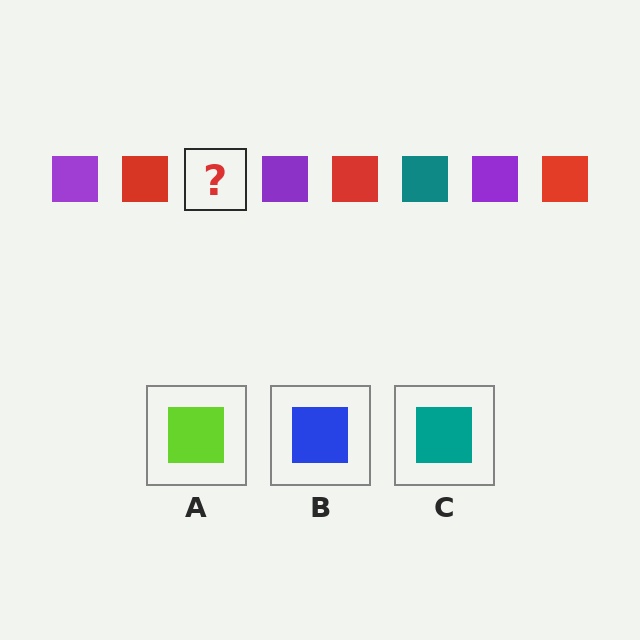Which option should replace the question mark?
Option C.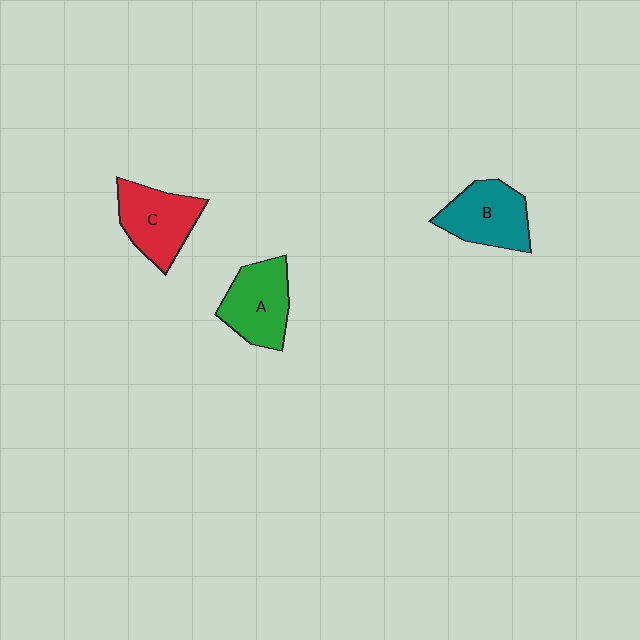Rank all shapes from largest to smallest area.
From largest to smallest: C (red), A (green), B (teal).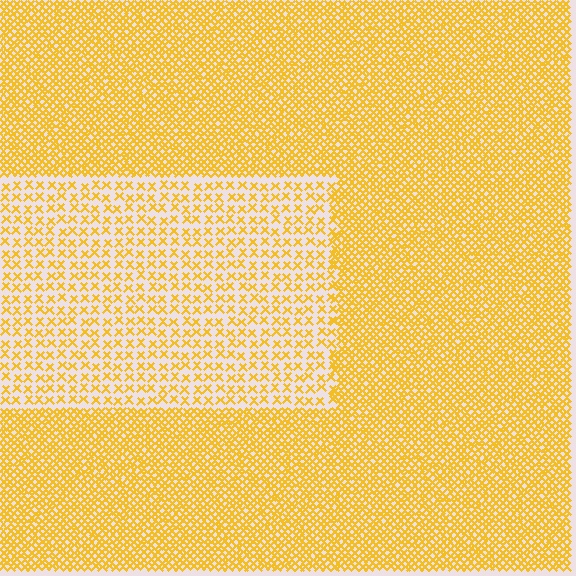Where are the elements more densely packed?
The elements are more densely packed outside the rectangle boundary.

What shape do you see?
I see a rectangle.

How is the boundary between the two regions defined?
The boundary is defined by a change in element density (approximately 2.6x ratio). All elements are the same color, size, and shape.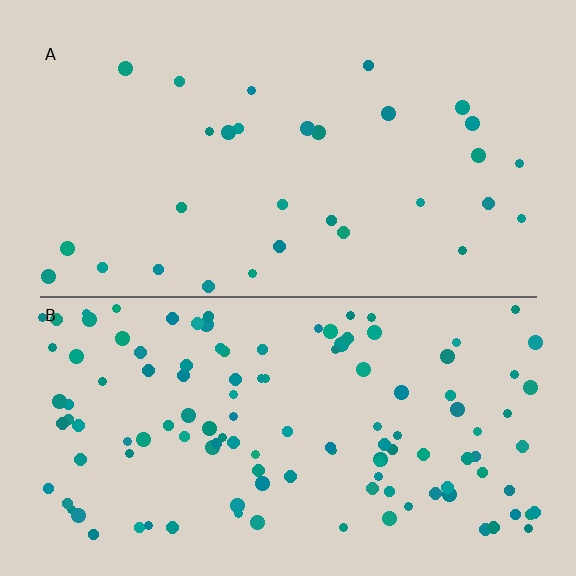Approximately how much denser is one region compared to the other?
Approximately 4.0× — region B over region A.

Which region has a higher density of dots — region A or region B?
B (the bottom).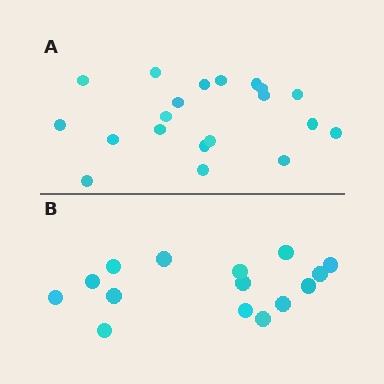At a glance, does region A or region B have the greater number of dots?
Region A (the top region) has more dots.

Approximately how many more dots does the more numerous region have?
Region A has about 5 more dots than region B.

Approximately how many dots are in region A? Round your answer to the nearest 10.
About 20 dots.